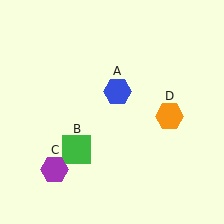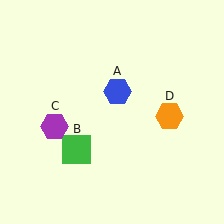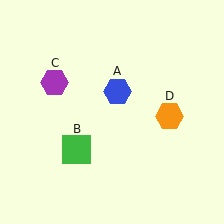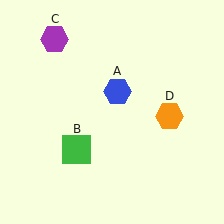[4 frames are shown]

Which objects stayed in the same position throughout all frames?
Blue hexagon (object A) and green square (object B) and orange hexagon (object D) remained stationary.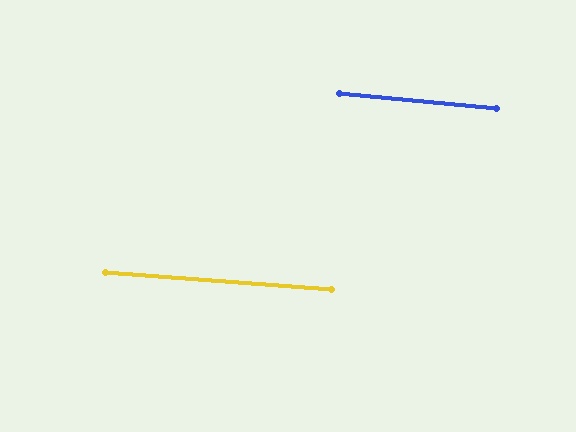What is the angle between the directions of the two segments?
Approximately 1 degree.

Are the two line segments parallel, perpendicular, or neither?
Parallel — their directions differ by only 1.0°.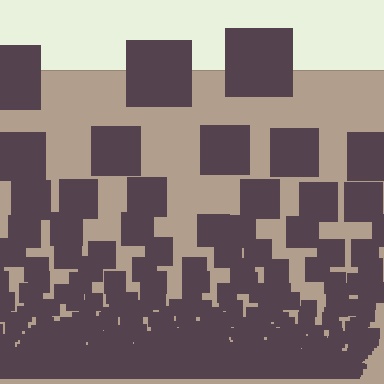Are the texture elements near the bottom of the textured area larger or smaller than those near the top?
Smaller. The gradient is inverted — elements near the bottom are smaller and denser.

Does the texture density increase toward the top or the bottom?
Density increases toward the bottom.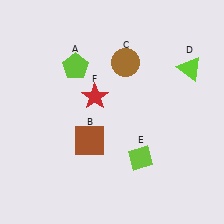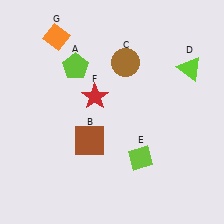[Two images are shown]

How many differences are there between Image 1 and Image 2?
There is 1 difference between the two images.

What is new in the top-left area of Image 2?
An orange diamond (G) was added in the top-left area of Image 2.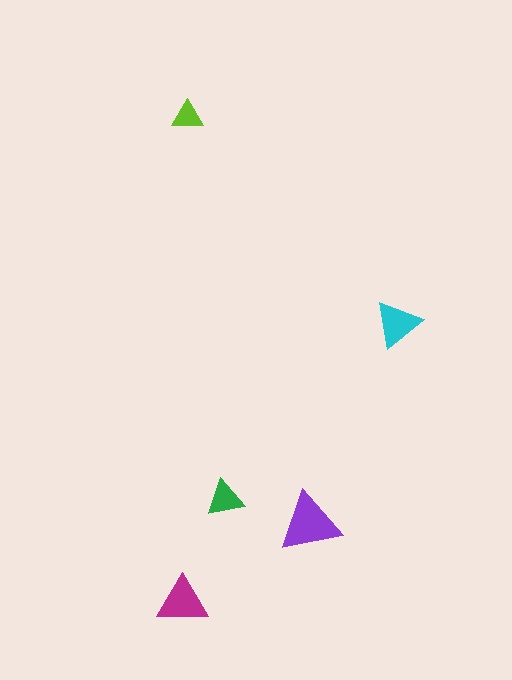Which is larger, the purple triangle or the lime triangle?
The purple one.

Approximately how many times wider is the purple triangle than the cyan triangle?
About 1.5 times wider.